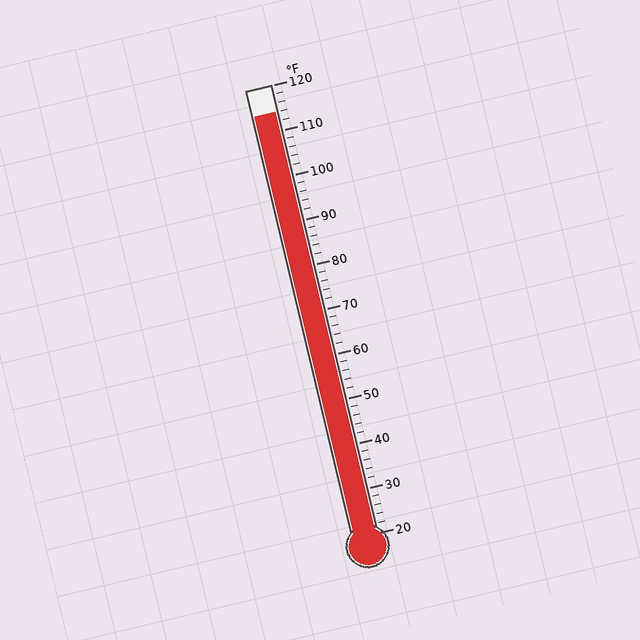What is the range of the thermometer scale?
The thermometer scale ranges from 20°F to 120°F.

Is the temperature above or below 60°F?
The temperature is above 60°F.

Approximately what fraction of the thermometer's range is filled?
The thermometer is filled to approximately 95% of its range.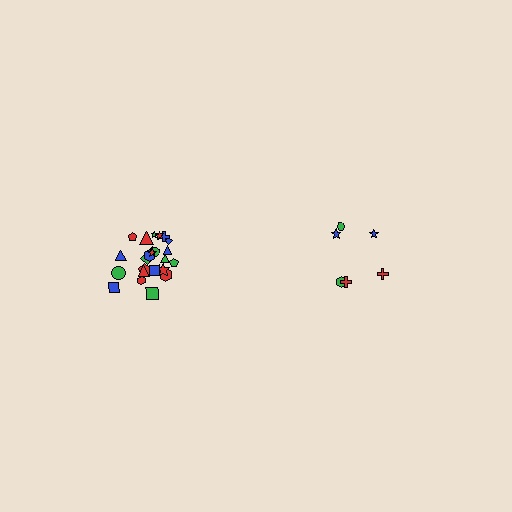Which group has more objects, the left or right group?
The left group.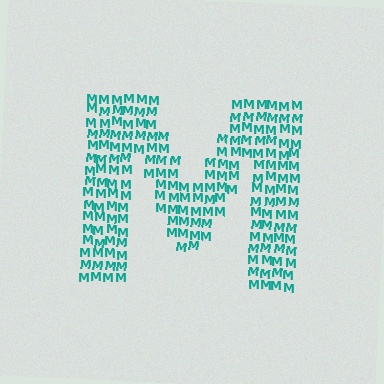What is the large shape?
The large shape is the letter M.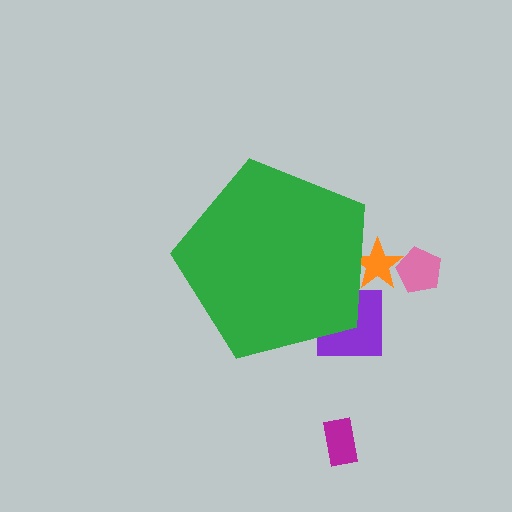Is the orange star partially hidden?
Yes, the orange star is partially hidden behind the green pentagon.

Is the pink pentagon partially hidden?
No, the pink pentagon is fully visible.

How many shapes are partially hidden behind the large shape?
2 shapes are partially hidden.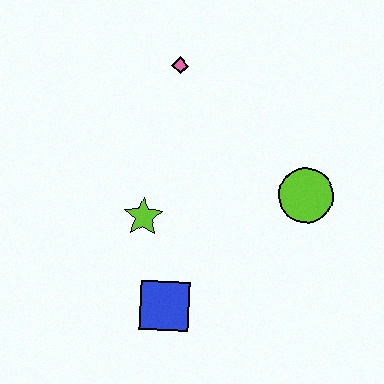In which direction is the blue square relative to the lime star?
The blue square is below the lime star.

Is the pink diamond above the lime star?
Yes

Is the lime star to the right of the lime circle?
No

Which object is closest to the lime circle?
The lime star is closest to the lime circle.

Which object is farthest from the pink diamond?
The blue square is farthest from the pink diamond.